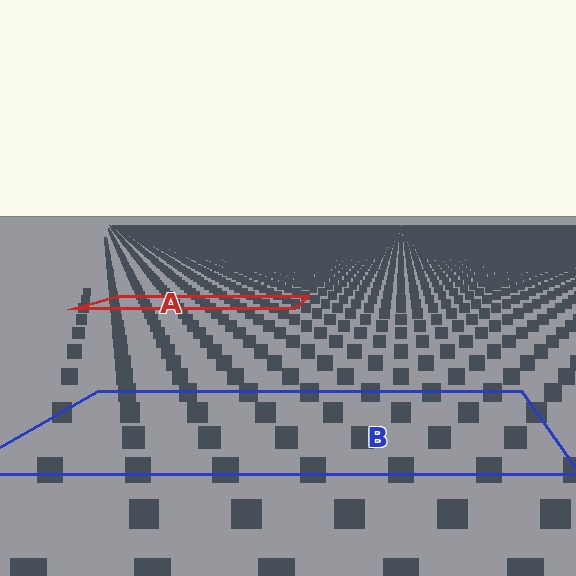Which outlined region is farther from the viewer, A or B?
Region A is farther from the viewer — the texture elements inside it appear smaller and more densely packed.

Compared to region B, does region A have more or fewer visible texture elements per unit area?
Region A has more texture elements per unit area — they are packed more densely because it is farther away.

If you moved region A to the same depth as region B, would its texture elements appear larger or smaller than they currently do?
They would appear larger. At a closer depth, the same texture elements are projected at a bigger on-screen size.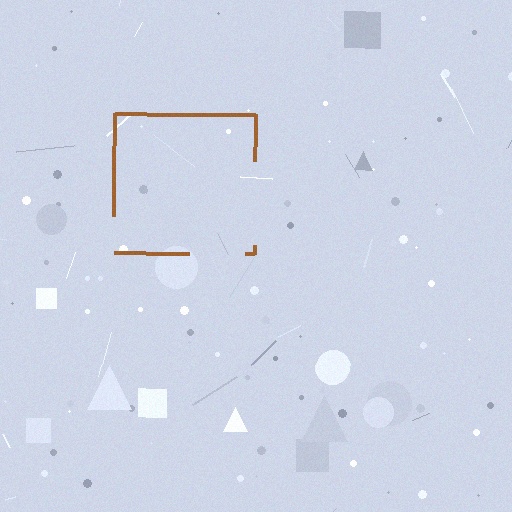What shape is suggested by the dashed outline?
The dashed outline suggests a square.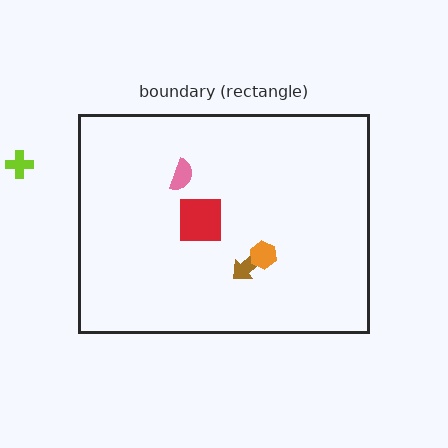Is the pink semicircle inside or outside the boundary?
Inside.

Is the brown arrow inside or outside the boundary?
Inside.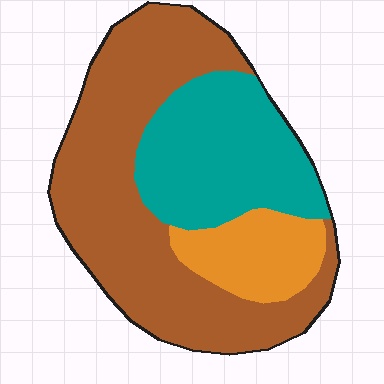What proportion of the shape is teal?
Teal takes up about one third (1/3) of the shape.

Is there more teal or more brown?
Brown.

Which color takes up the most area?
Brown, at roughly 55%.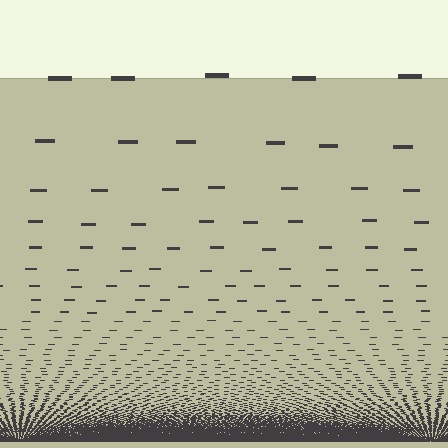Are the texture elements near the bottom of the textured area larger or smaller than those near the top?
Smaller. The gradient is inverted — elements near the bottom are smaller and denser.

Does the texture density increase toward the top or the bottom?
Density increases toward the bottom.